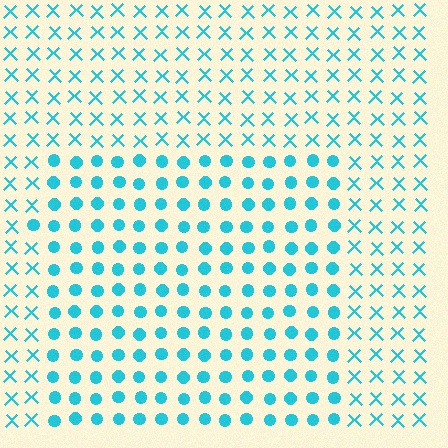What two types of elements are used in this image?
The image uses circles inside the rectangle region and X marks outside it.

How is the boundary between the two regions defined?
The boundary is defined by a change in element shape: circles inside vs. X marks outside. All elements share the same color and spacing.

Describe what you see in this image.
The image is filled with small cyan elements arranged in a uniform grid. A rectangle-shaped region contains circles, while the surrounding area contains X marks. The boundary is defined purely by the change in element shape.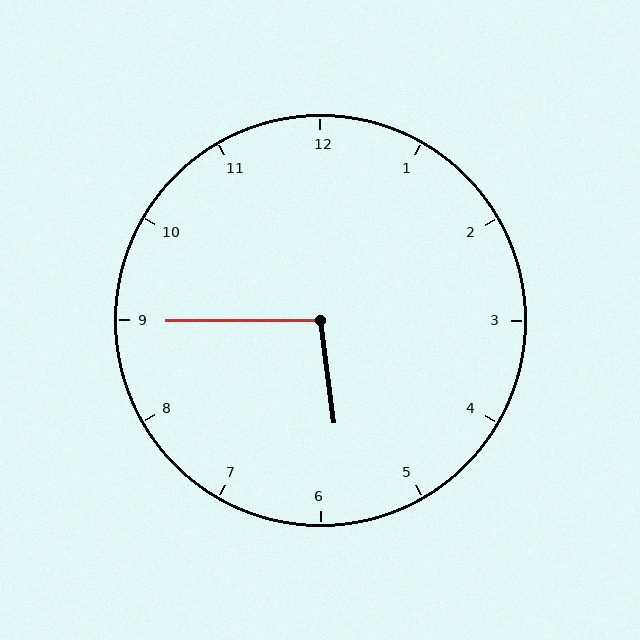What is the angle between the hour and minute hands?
Approximately 98 degrees.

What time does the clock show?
5:45.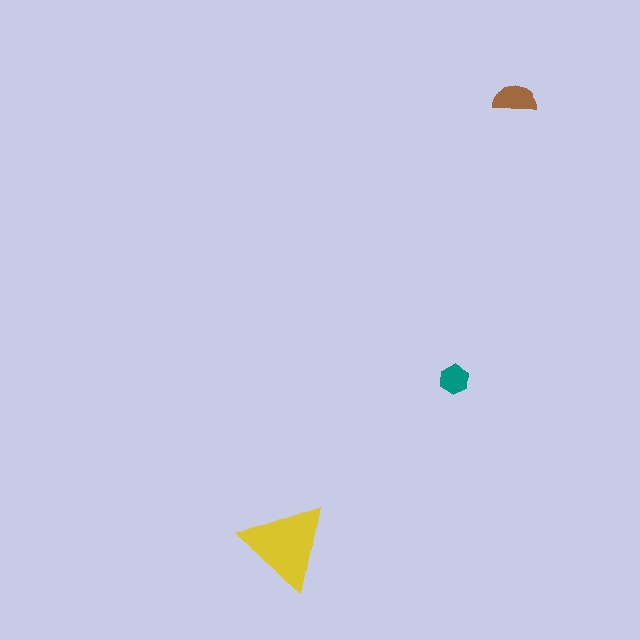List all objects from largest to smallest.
The yellow triangle, the brown semicircle, the teal hexagon.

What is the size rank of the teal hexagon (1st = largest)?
3rd.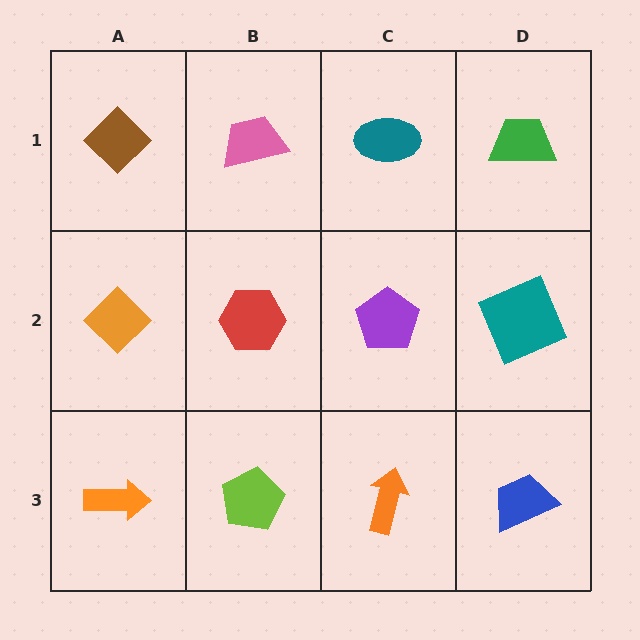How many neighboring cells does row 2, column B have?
4.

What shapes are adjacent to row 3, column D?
A teal square (row 2, column D), an orange arrow (row 3, column C).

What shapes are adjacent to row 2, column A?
A brown diamond (row 1, column A), an orange arrow (row 3, column A), a red hexagon (row 2, column B).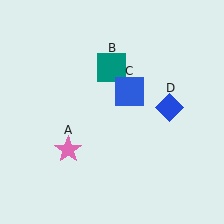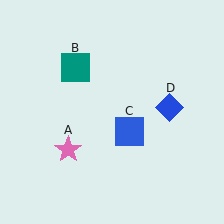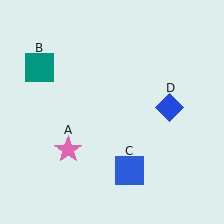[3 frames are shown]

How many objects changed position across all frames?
2 objects changed position: teal square (object B), blue square (object C).